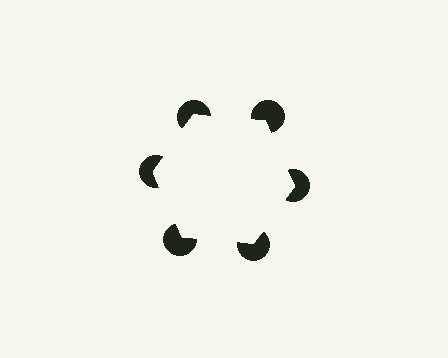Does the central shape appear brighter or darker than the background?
It typically appears slightly brighter than the background, even though no actual brightness change is drawn.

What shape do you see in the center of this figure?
An illusory hexagon — its edges are inferred from the aligned wedge cuts in the pac-man discs, not physically drawn.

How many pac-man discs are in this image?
There are 6 — one at each vertex of the illusory hexagon.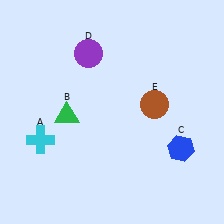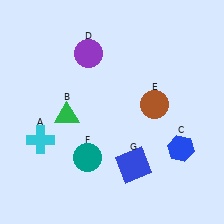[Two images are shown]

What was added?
A teal circle (F), a blue square (G) were added in Image 2.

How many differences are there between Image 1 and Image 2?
There are 2 differences between the two images.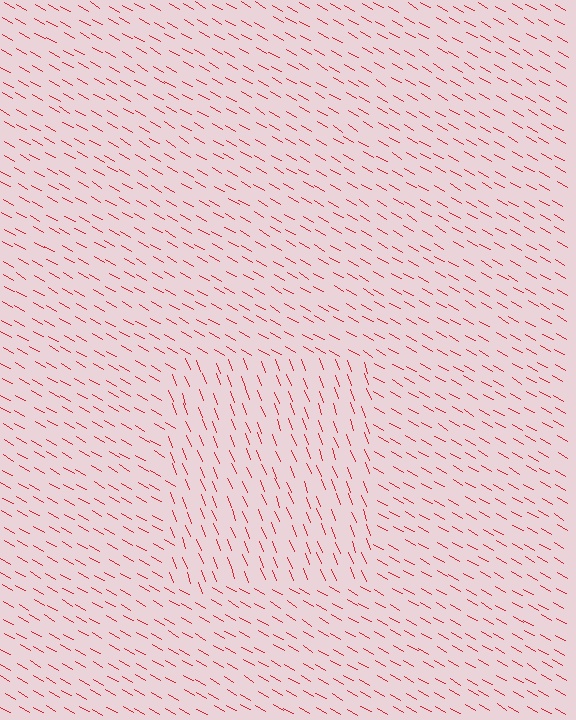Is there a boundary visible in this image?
Yes, there is a texture boundary formed by a change in line orientation.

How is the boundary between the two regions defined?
The boundary is defined purely by a change in line orientation (approximately 39 degrees difference). All lines are the same color and thickness.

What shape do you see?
I see a rectangle.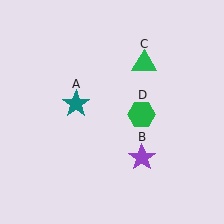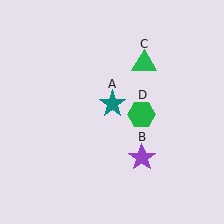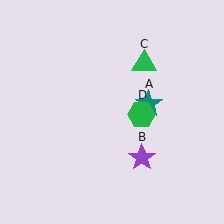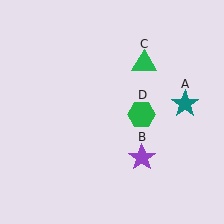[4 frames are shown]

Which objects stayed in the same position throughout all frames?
Purple star (object B) and green triangle (object C) and green hexagon (object D) remained stationary.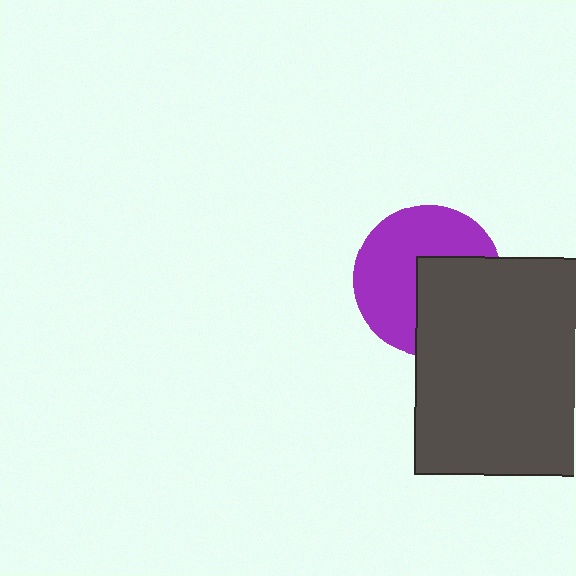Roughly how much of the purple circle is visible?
About half of it is visible (roughly 58%).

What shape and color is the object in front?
The object in front is a dark gray square.